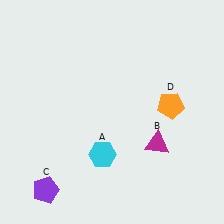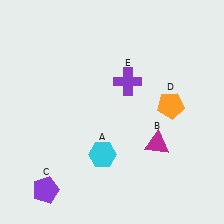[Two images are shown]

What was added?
A purple cross (E) was added in Image 2.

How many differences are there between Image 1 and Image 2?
There is 1 difference between the two images.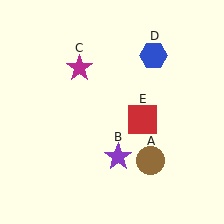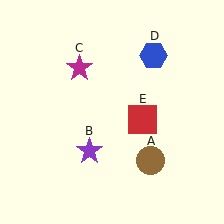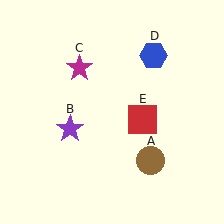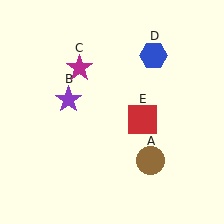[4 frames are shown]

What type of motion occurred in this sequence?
The purple star (object B) rotated clockwise around the center of the scene.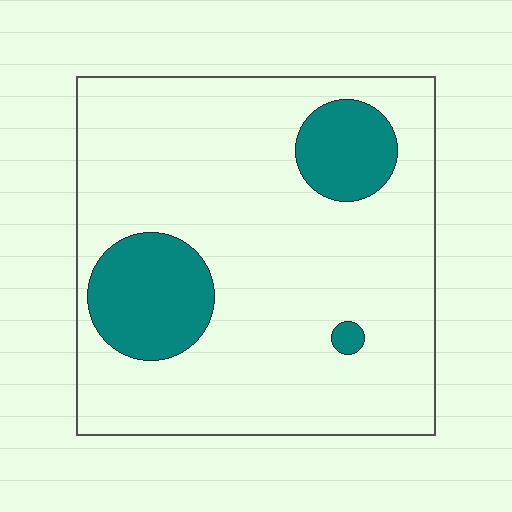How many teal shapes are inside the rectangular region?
3.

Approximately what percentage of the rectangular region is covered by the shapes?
Approximately 15%.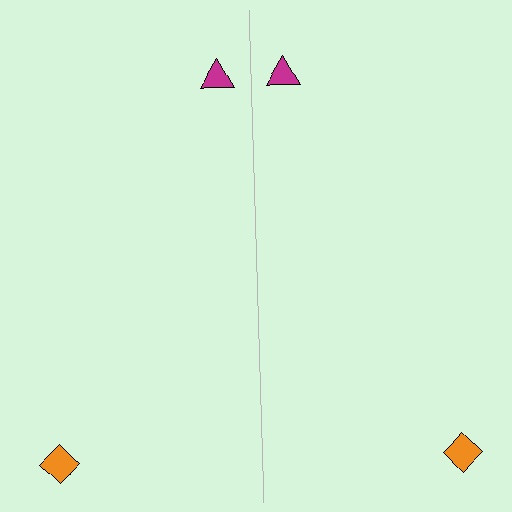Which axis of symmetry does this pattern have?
The pattern has a vertical axis of symmetry running through the center of the image.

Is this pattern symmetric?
Yes, this pattern has bilateral (reflection) symmetry.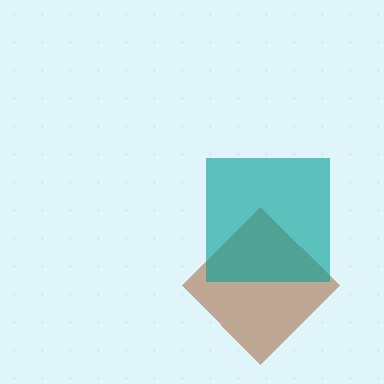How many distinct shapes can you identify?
There are 2 distinct shapes: a brown diamond, a teal square.